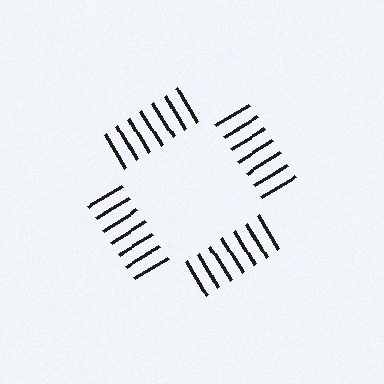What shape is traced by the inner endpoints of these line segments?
An illusory square — the line segments terminate on its edges but no continuous stroke is drawn.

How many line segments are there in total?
28 — 7 along each of the 4 edges.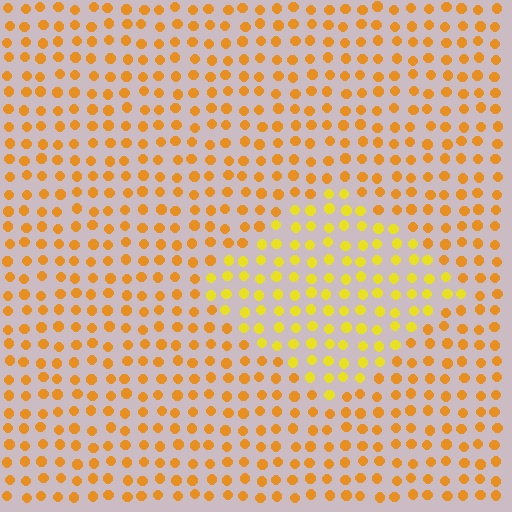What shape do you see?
I see a diamond.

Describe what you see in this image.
The image is filled with small orange elements in a uniform arrangement. A diamond-shaped region is visible where the elements are tinted to a slightly different hue, forming a subtle color boundary.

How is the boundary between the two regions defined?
The boundary is defined purely by a slight shift in hue (about 25 degrees). Spacing, size, and orientation are identical on both sides.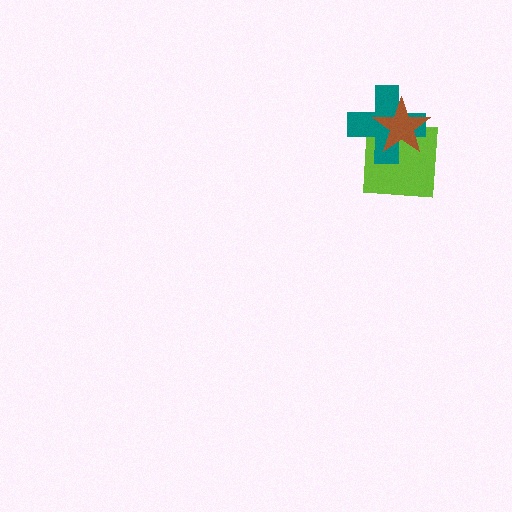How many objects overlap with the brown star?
2 objects overlap with the brown star.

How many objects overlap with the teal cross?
2 objects overlap with the teal cross.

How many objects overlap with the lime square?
2 objects overlap with the lime square.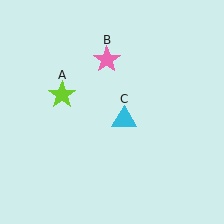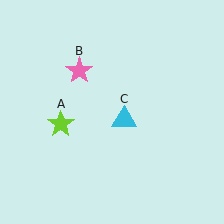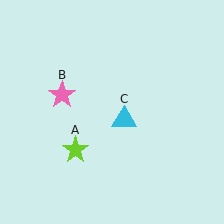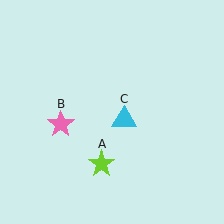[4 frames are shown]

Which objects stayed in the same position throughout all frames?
Cyan triangle (object C) remained stationary.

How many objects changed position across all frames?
2 objects changed position: lime star (object A), pink star (object B).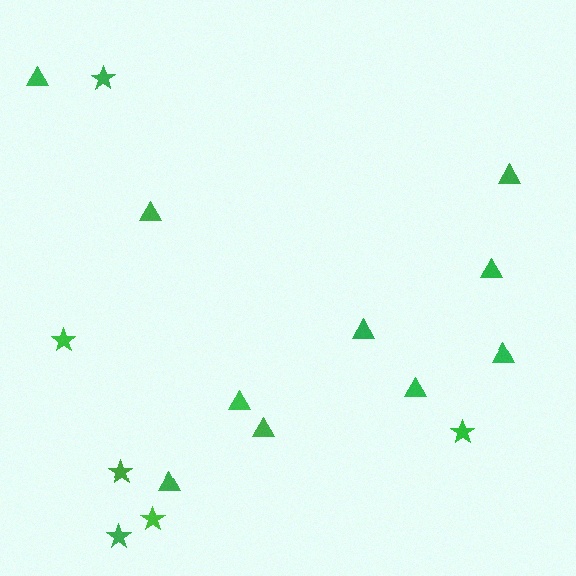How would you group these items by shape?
There are 2 groups: one group of stars (6) and one group of triangles (10).